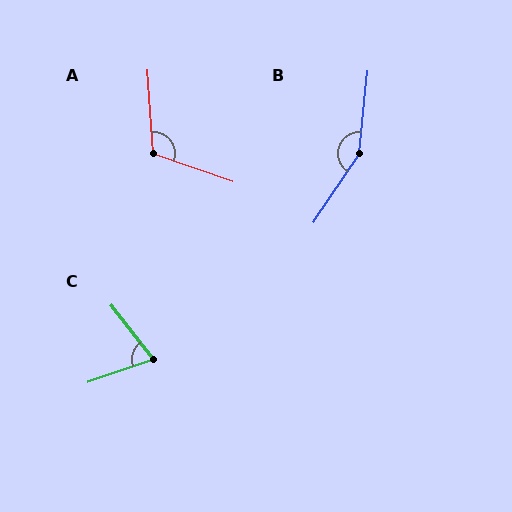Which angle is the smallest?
C, at approximately 71 degrees.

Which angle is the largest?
B, at approximately 152 degrees.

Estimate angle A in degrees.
Approximately 113 degrees.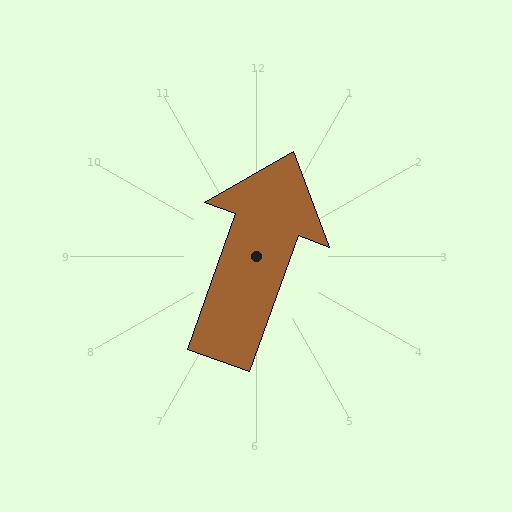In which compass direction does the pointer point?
North.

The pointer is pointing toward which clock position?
Roughly 1 o'clock.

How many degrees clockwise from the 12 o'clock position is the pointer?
Approximately 20 degrees.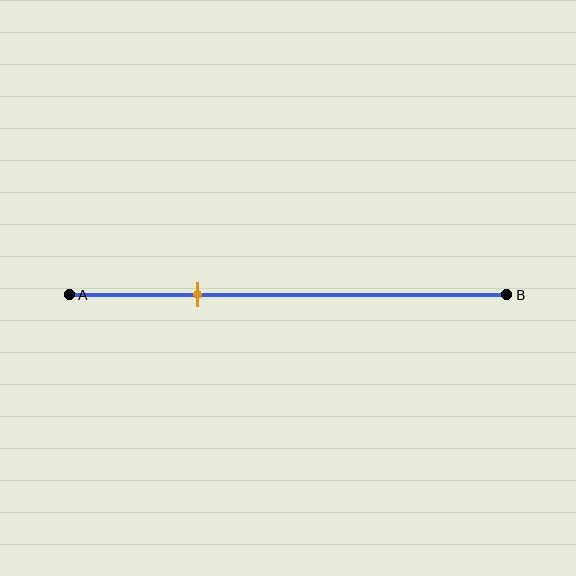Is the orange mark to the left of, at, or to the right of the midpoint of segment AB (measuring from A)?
The orange mark is to the left of the midpoint of segment AB.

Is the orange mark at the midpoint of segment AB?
No, the mark is at about 30% from A, not at the 50% midpoint.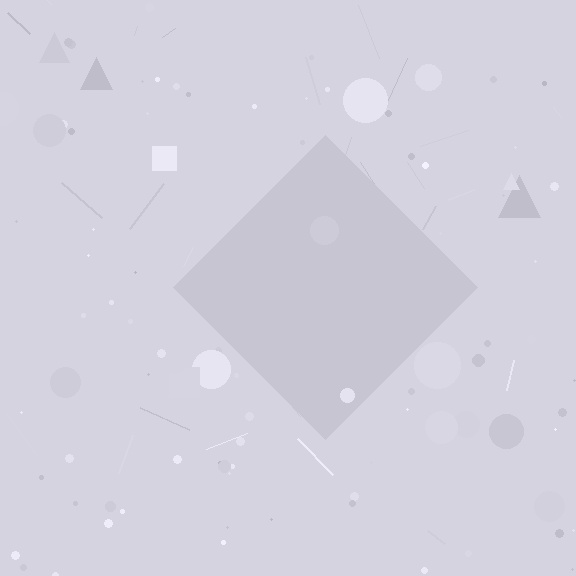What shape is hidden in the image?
A diamond is hidden in the image.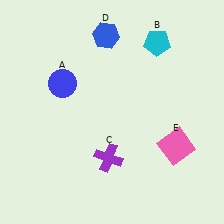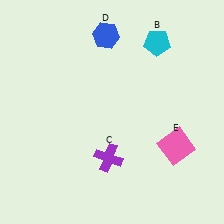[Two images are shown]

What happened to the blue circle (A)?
The blue circle (A) was removed in Image 2. It was in the top-left area of Image 1.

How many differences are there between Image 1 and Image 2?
There is 1 difference between the two images.